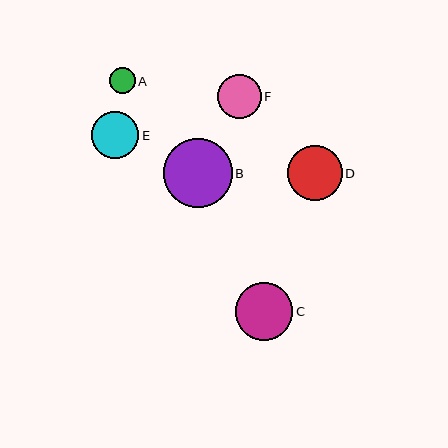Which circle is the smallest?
Circle A is the smallest with a size of approximately 26 pixels.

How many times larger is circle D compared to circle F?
Circle D is approximately 1.3 times the size of circle F.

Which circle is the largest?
Circle B is the largest with a size of approximately 69 pixels.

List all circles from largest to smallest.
From largest to smallest: B, C, D, E, F, A.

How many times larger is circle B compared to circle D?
Circle B is approximately 1.2 times the size of circle D.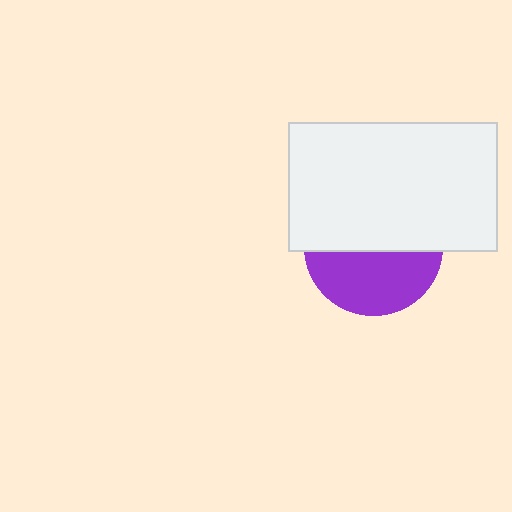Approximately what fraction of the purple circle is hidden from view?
Roughly 54% of the purple circle is hidden behind the white rectangle.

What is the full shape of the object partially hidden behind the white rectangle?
The partially hidden object is a purple circle.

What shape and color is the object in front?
The object in front is a white rectangle.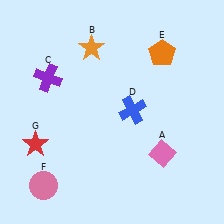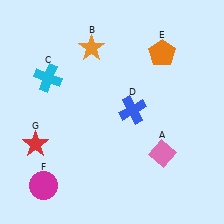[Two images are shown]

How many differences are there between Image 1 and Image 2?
There are 2 differences between the two images.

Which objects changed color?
C changed from purple to cyan. F changed from pink to magenta.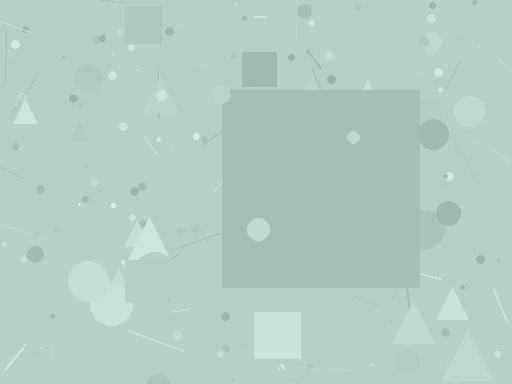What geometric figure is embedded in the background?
A square is embedded in the background.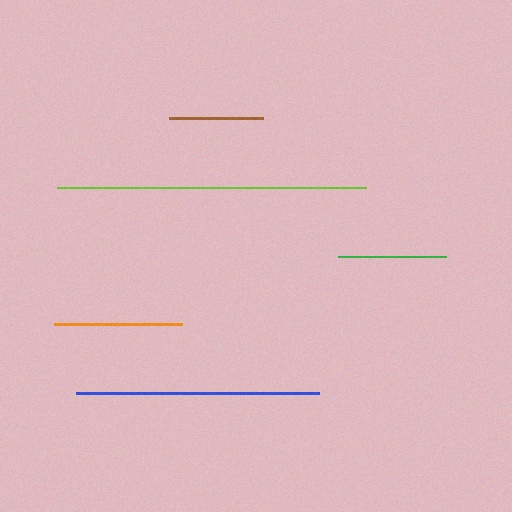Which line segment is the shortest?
The brown line is the shortest at approximately 94 pixels.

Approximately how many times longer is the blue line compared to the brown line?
The blue line is approximately 2.6 times the length of the brown line.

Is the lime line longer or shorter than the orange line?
The lime line is longer than the orange line.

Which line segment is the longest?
The lime line is the longest at approximately 309 pixels.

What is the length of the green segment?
The green segment is approximately 108 pixels long.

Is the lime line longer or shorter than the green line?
The lime line is longer than the green line.